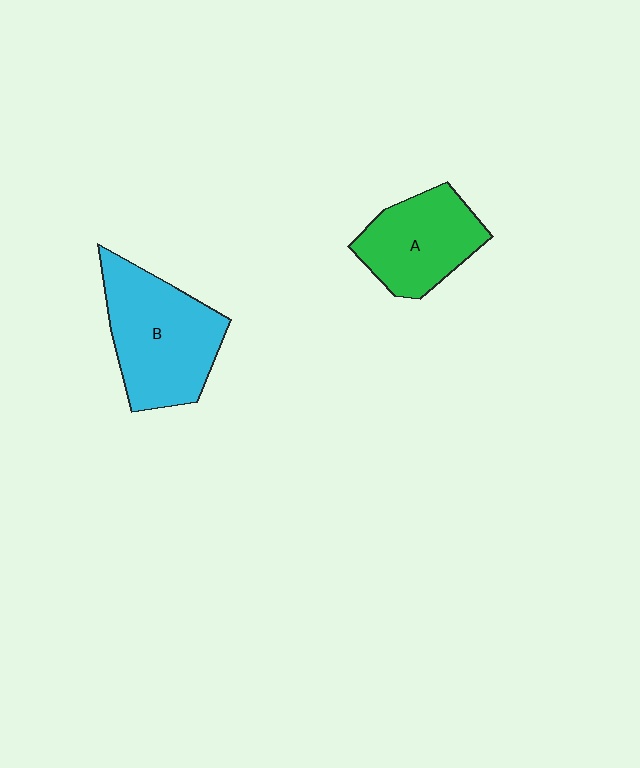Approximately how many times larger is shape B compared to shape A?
Approximately 1.3 times.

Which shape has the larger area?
Shape B (cyan).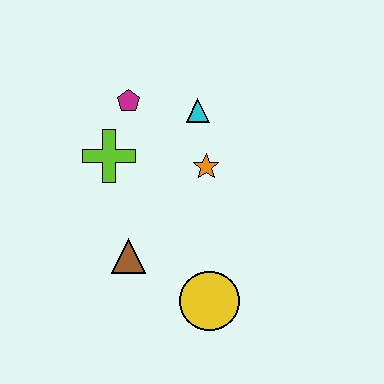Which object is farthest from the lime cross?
The yellow circle is farthest from the lime cross.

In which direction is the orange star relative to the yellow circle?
The orange star is above the yellow circle.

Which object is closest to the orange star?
The cyan triangle is closest to the orange star.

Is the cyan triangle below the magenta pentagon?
Yes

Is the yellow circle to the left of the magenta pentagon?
No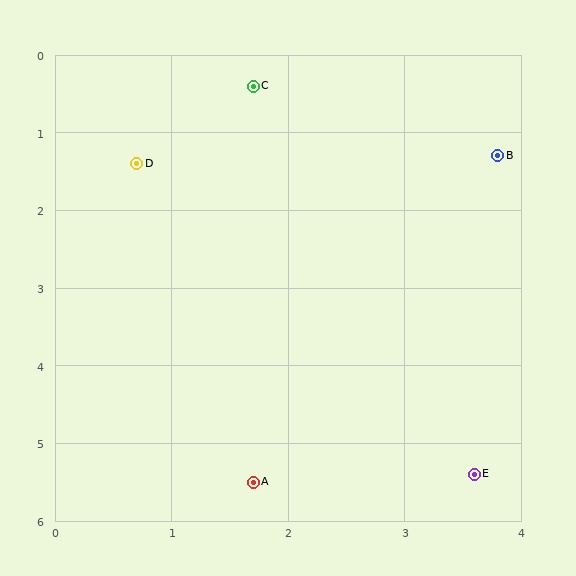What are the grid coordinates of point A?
Point A is at approximately (1.7, 5.5).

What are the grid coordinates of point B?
Point B is at approximately (3.8, 1.3).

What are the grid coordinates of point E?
Point E is at approximately (3.6, 5.4).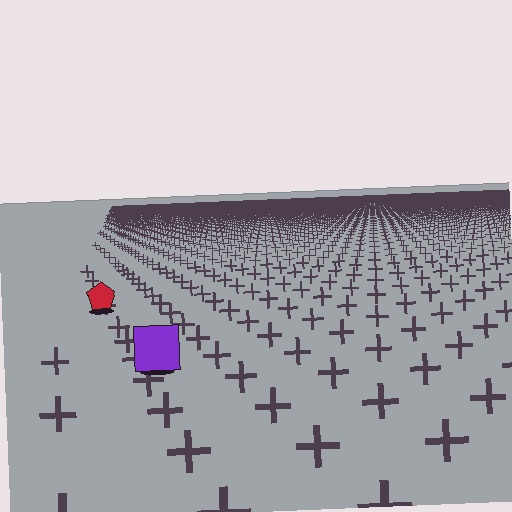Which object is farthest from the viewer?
The red pentagon is farthest from the viewer. It appears smaller and the ground texture around it is denser.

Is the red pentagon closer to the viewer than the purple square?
No. The purple square is closer — you can tell from the texture gradient: the ground texture is coarser near it.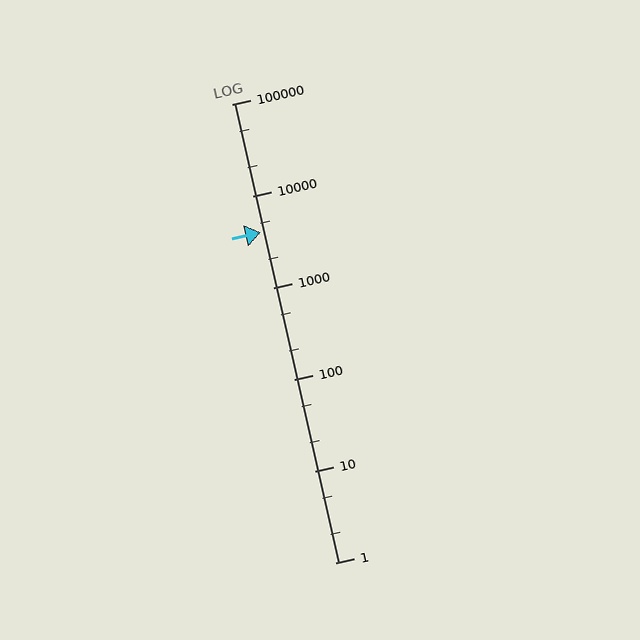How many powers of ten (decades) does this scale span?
The scale spans 5 decades, from 1 to 100000.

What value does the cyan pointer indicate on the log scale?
The pointer indicates approximately 4000.